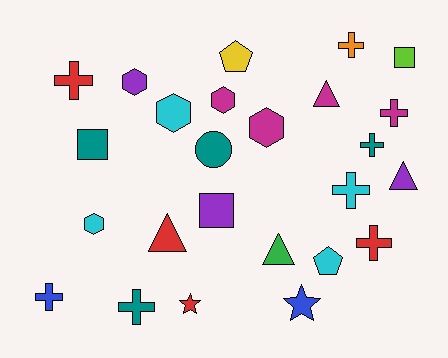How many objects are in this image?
There are 25 objects.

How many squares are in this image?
There are 3 squares.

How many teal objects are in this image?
There are 4 teal objects.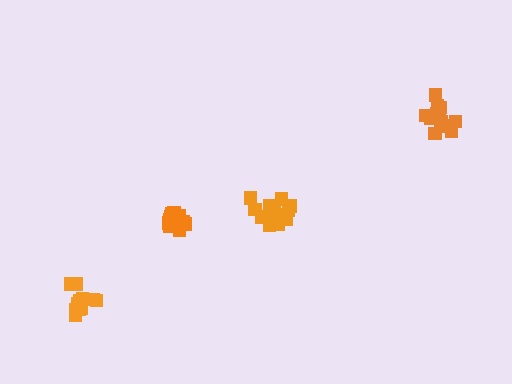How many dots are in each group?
Group 1: 13 dots, Group 2: 14 dots, Group 3: 15 dots, Group 4: 16 dots (58 total).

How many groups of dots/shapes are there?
There are 4 groups.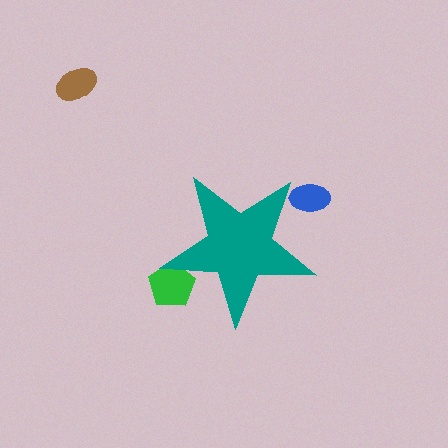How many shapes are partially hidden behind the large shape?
2 shapes are partially hidden.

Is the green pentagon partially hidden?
Yes, the green pentagon is partially hidden behind the teal star.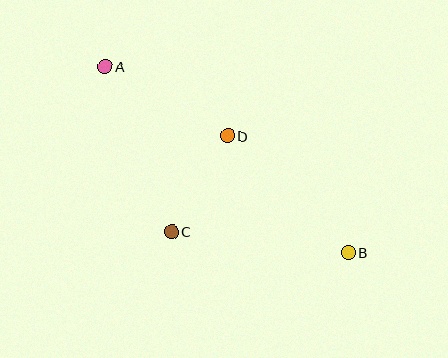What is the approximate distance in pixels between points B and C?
The distance between B and C is approximately 178 pixels.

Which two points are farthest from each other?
Points A and B are farthest from each other.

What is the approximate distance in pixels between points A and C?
The distance between A and C is approximately 178 pixels.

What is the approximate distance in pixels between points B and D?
The distance between B and D is approximately 168 pixels.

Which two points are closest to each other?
Points C and D are closest to each other.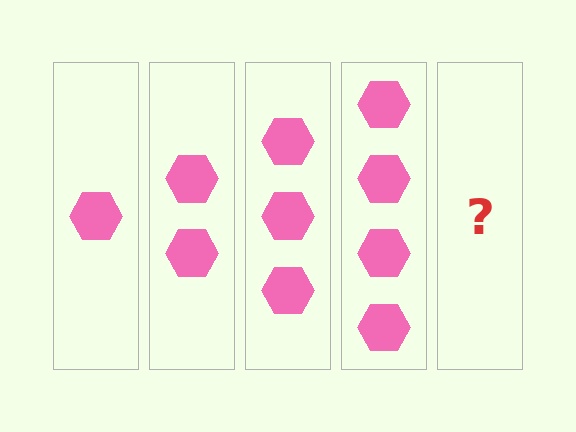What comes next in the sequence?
The next element should be 5 hexagons.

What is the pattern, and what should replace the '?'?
The pattern is that each step adds one more hexagon. The '?' should be 5 hexagons.